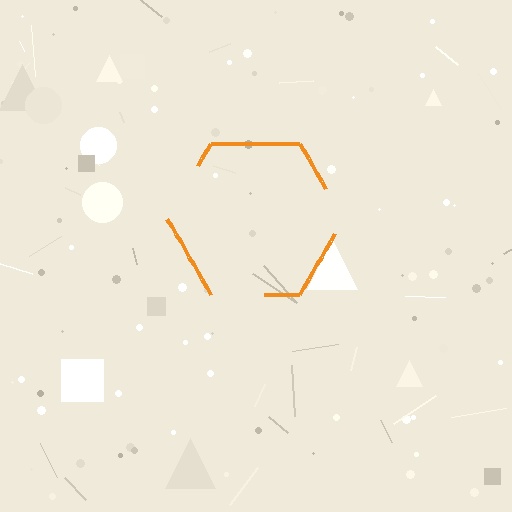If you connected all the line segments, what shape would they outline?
They would outline a hexagon.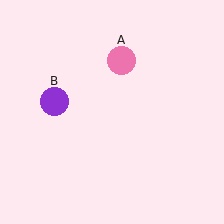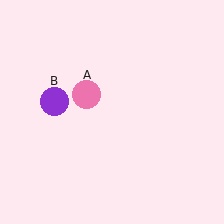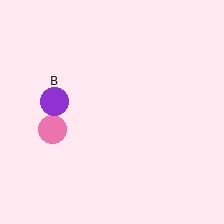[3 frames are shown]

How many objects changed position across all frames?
1 object changed position: pink circle (object A).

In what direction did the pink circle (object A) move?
The pink circle (object A) moved down and to the left.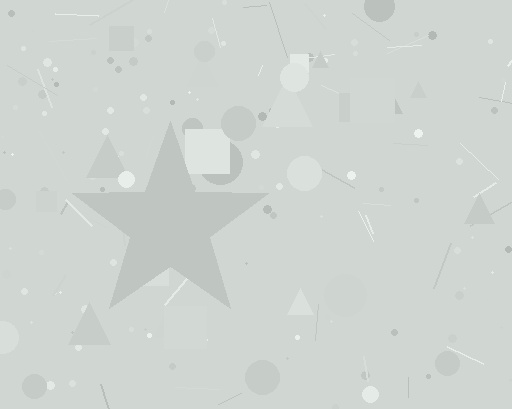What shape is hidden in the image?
A star is hidden in the image.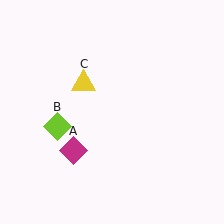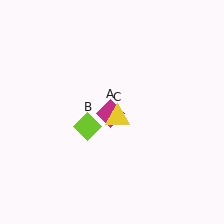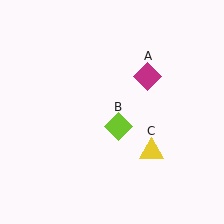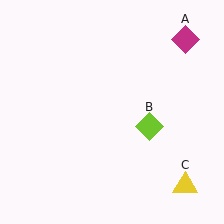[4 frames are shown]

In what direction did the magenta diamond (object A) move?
The magenta diamond (object A) moved up and to the right.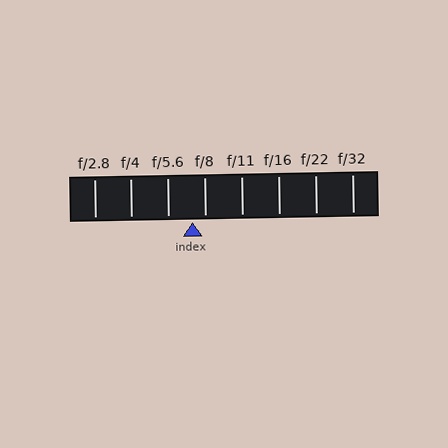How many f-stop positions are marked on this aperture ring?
There are 8 f-stop positions marked.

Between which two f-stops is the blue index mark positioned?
The index mark is between f/5.6 and f/8.